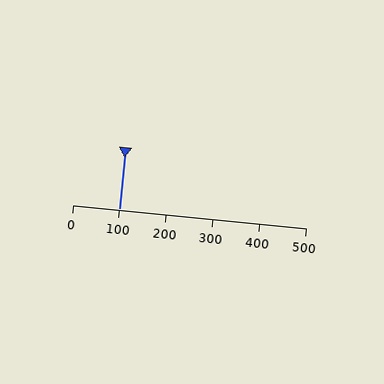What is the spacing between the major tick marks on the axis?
The major ticks are spaced 100 apart.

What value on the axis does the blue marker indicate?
The marker indicates approximately 100.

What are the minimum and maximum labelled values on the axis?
The axis runs from 0 to 500.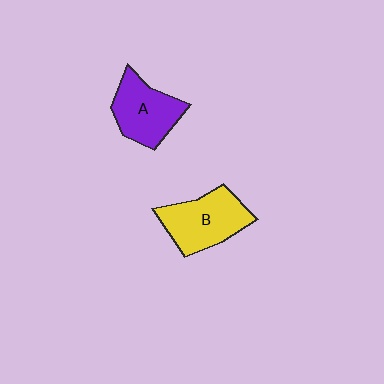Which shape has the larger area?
Shape B (yellow).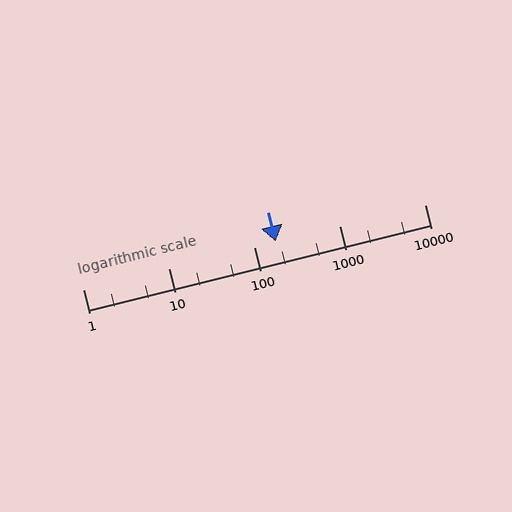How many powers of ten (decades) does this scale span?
The scale spans 4 decades, from 1 to 10000.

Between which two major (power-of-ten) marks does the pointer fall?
The pointer is between 100 and 1000.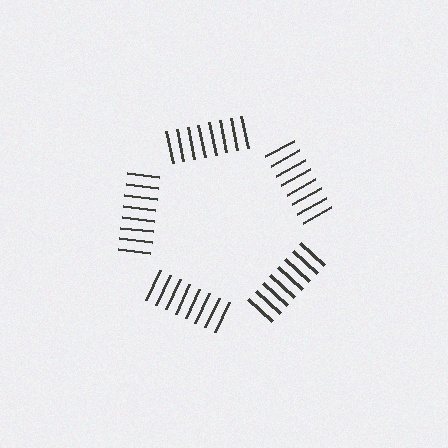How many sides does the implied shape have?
5 sides — the line-ends trace a pentagon.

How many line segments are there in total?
40 — 8 along each of the 5 edges.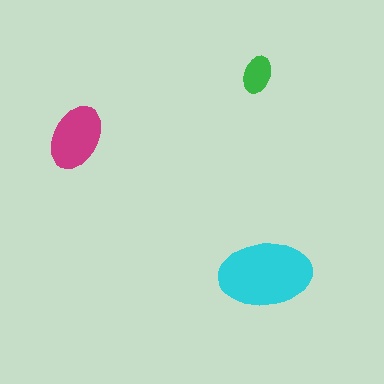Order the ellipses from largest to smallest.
the cyan one, the magenta one, the green one.